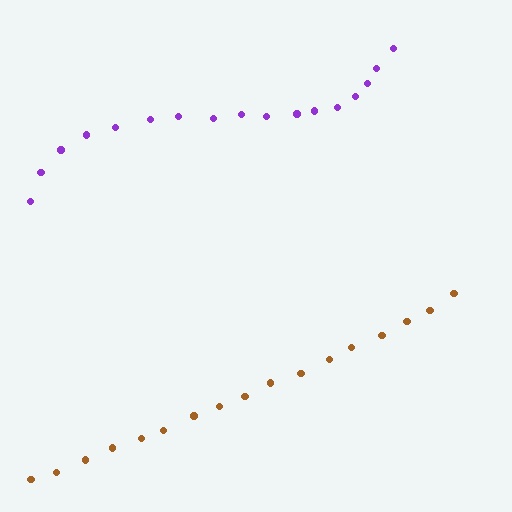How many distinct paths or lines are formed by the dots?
There are 2 distinct paths.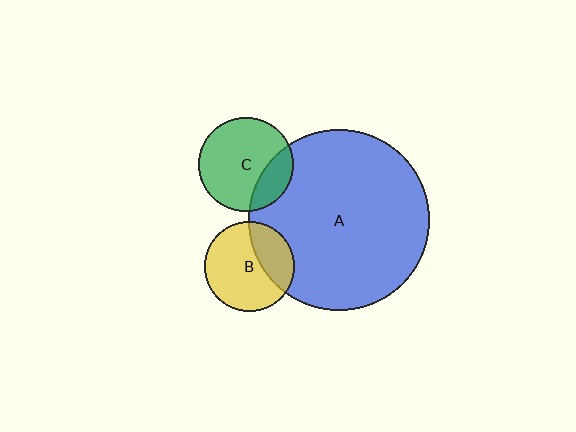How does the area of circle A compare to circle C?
Approximately 3.7 times.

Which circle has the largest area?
Circle A (blue).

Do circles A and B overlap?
Yes.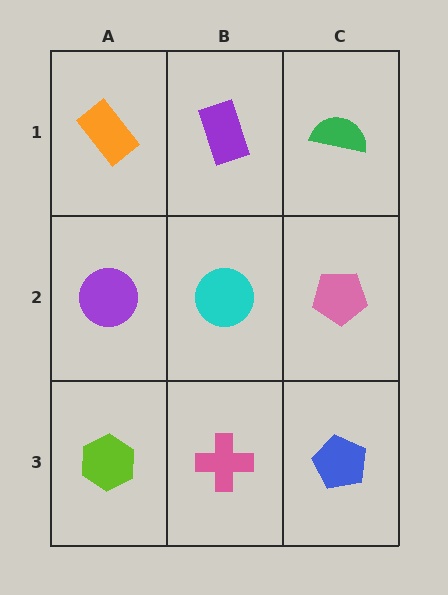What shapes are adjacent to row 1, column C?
A pink pentagon (row 2, column C), a purple rectangle (row 1, column B).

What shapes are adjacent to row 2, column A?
An orange rectangle (row 1, column A), a lime hexagon (row 3, column A), a cyan circle (row 2, column B).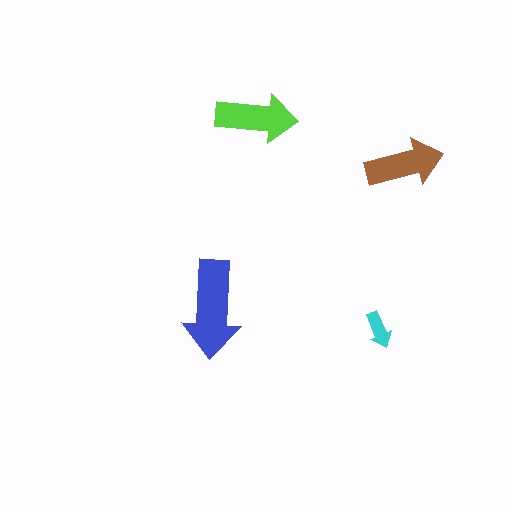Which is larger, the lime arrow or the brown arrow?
The lime one.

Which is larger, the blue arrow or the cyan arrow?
The blue one.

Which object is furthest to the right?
The brown arrow is rightmost.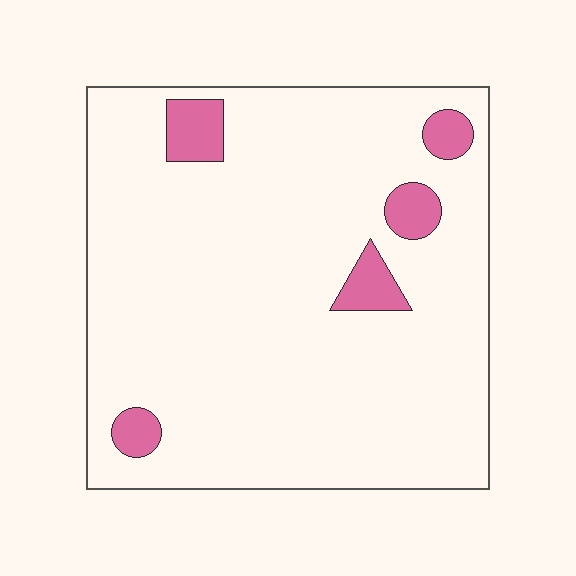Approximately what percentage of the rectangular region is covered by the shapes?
Approximately 10%.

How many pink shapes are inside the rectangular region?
5.